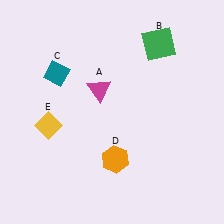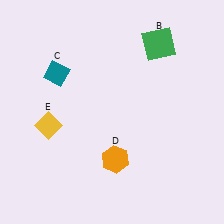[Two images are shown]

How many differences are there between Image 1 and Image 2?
There is 1 difference between the two images.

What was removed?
The magenta triangle (A) was removed in Image 2.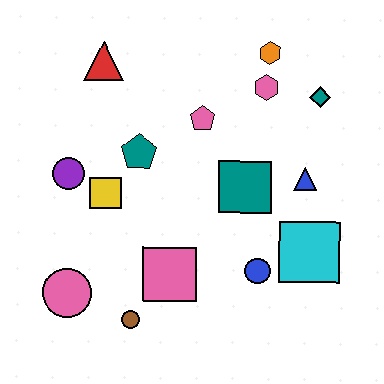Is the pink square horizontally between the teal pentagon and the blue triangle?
Yes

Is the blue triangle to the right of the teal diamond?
No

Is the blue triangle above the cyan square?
Yes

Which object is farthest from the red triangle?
The cyan square is farthest from the red triangle.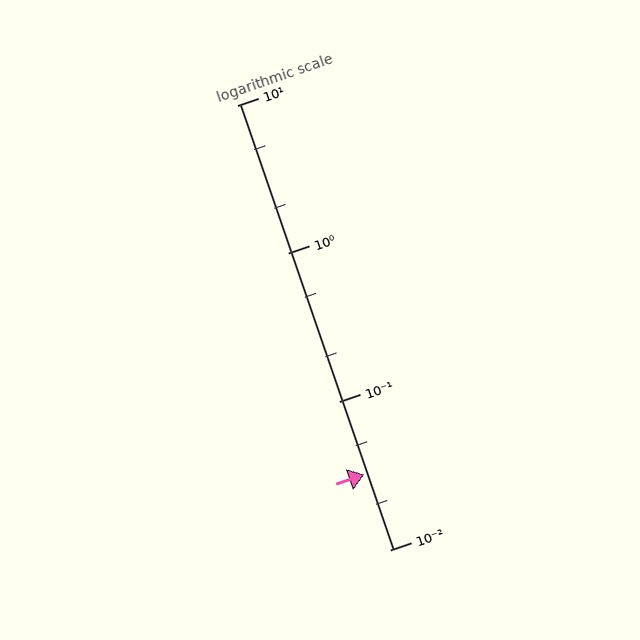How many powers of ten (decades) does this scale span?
The scale spans 3 decades, from 0.01 to 10.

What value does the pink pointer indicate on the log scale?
The pointer indicates approximately 0.032.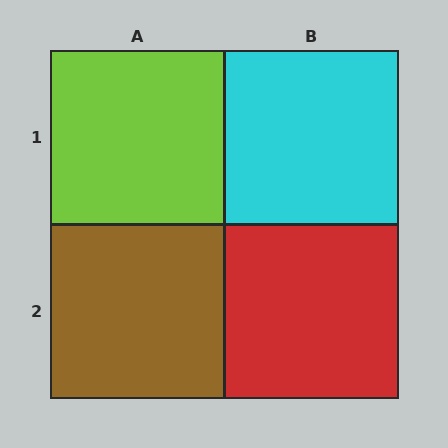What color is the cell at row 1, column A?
Lime.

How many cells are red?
1 cell is red.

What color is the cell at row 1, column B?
Cyan.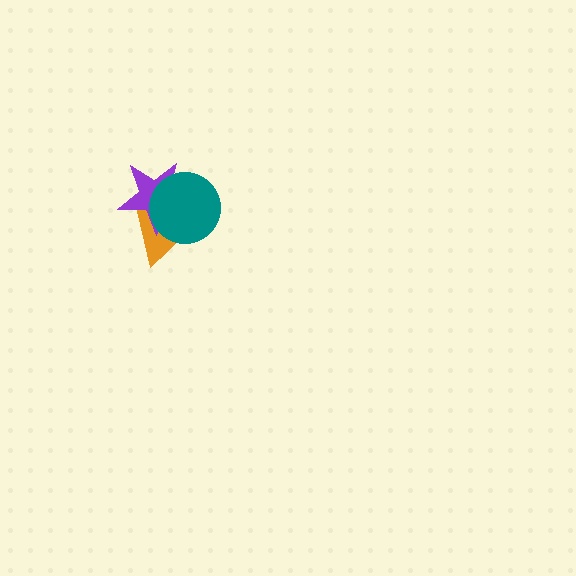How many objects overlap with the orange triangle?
2 objects overlap with the orange triangle.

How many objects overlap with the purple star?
2 objects overlap with the purple star.